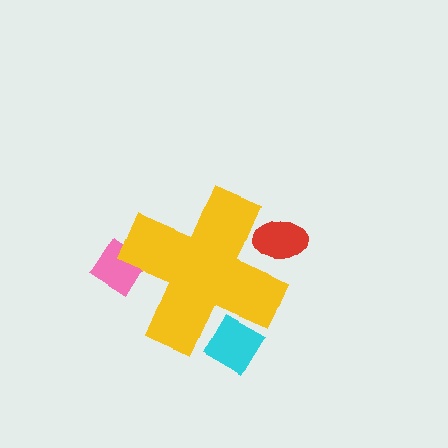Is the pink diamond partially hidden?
Yes, the pink diamond is partially hidden behind the yellow cross.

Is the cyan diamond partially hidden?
Yes, the cyan diamond is partially hidden behind the yellow cross.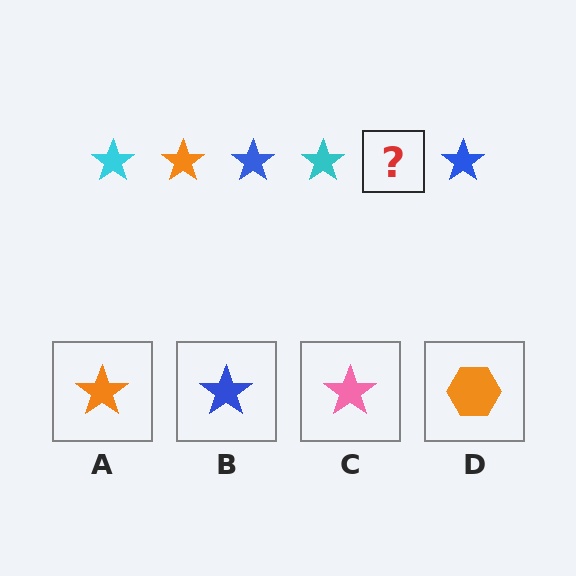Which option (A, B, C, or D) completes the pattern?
A.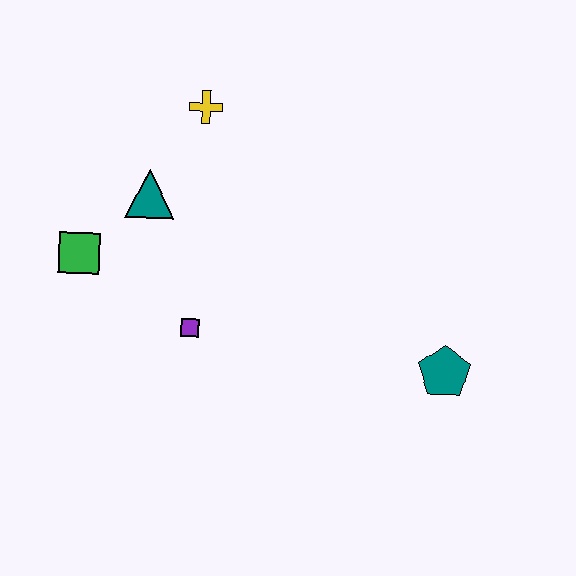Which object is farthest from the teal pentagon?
The green square is farthest from the teal pentagon.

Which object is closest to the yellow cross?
The teal triangle is closest to the yellow cross.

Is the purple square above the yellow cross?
No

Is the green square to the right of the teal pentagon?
No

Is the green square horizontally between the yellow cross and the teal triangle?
No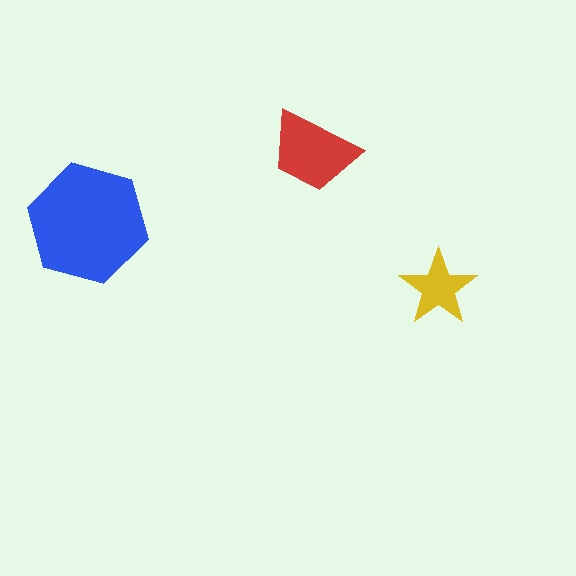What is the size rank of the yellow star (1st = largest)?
3rd.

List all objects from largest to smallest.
The blue hexagon, the red trapezoid, the yellow star.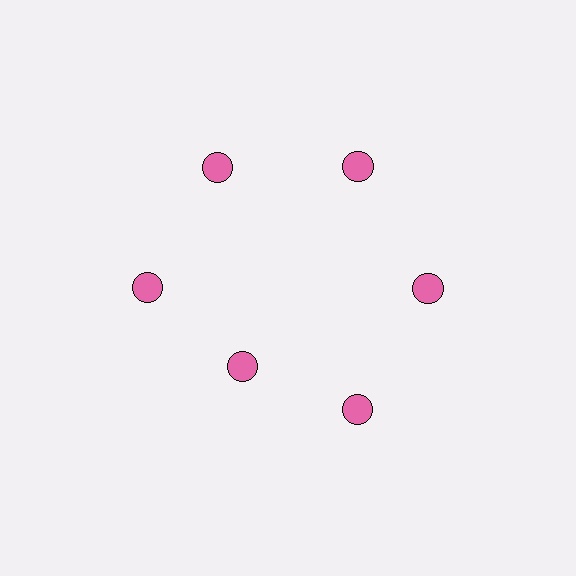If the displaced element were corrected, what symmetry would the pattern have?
It would have 6-fold rotational symmetry — the pattern would map onto itself every 60 degrees.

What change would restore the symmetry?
The symmetry would be restored by moving it outward, back onto the ring so that all 6 circles sit at equal angles and equal distance from the center.